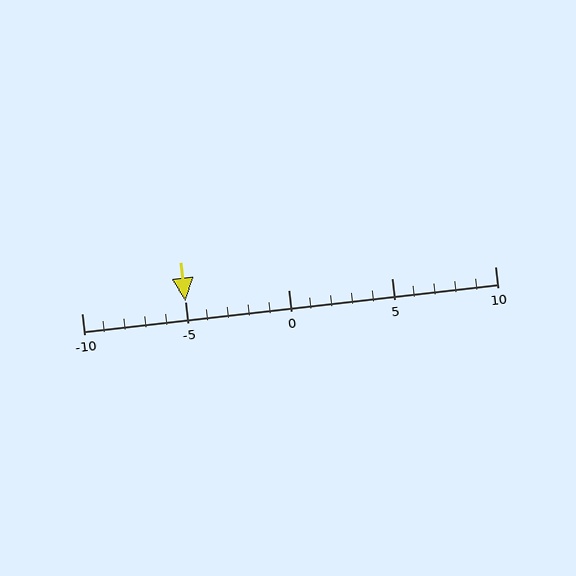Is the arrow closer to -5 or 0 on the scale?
The arrow is closer to -5.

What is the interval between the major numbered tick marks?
The major tick marks are spaced 5 units apart.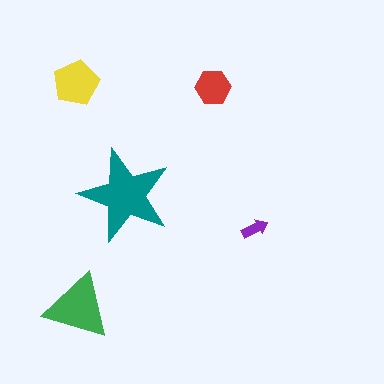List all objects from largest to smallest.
The teal star, the green triangle, the yellow pentagon, the red hexagon, the purple arrow.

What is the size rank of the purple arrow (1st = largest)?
5th.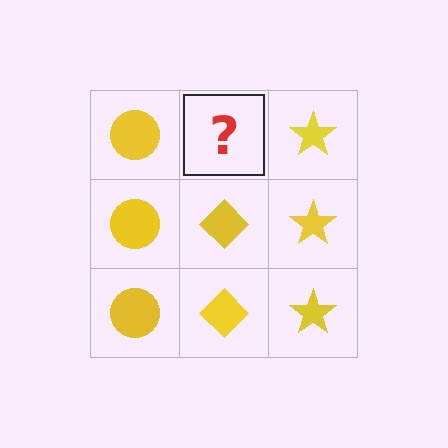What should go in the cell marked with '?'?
The missing cell should contain a yellow diamond.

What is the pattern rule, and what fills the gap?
The rule is that each column has a consistent shape. The gap should be filled with a yellow diamond.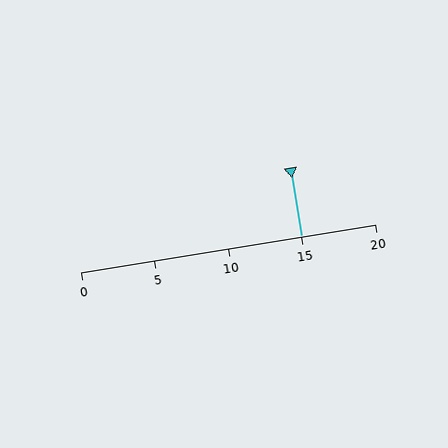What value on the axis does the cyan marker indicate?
The marker indicates approximately 15.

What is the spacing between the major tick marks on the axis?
The major ticks are spaced 5 apart.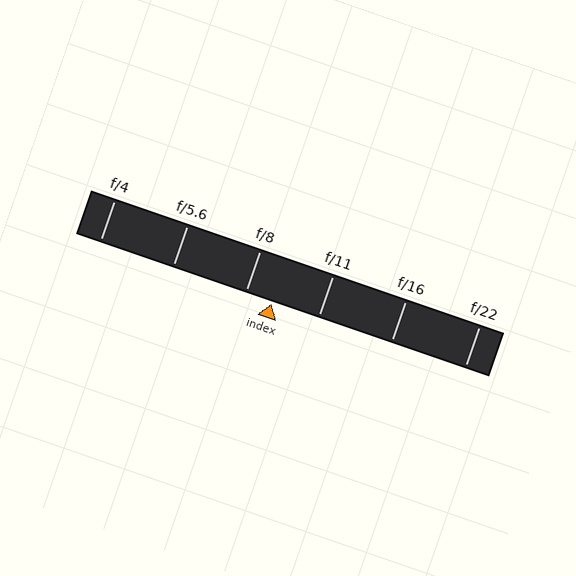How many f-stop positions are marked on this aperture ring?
There are 6 f-stop positions marked.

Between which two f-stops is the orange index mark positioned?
The index mark is between f/8 and f/11.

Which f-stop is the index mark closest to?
The index mark is closest to f/8.